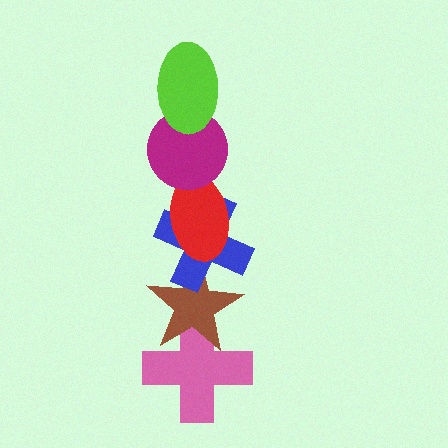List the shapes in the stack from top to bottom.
From top to bottom: the lime ellipse, the magenta circle, the red ellipse, the blue cross, the brown star, the pink cross.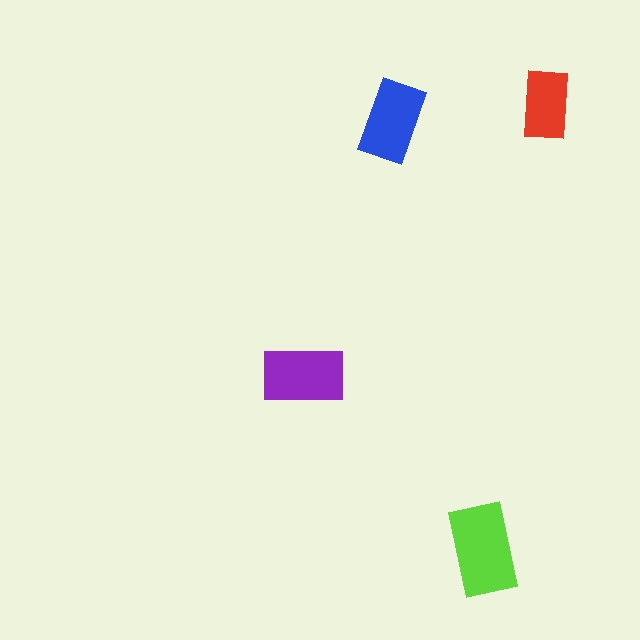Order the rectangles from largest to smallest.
the lime one, the purple one, the blue one, the red one.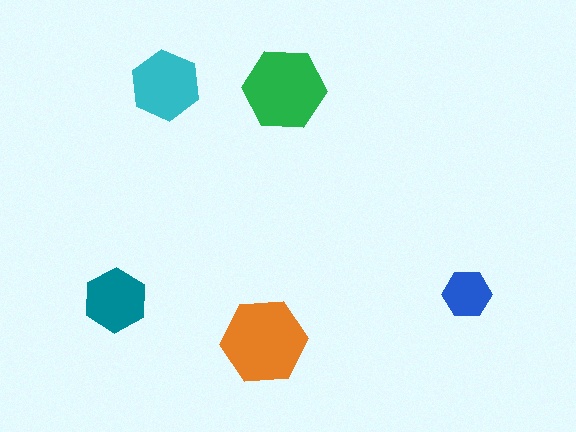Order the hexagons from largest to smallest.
the orange one, the green one, the cyan one, the teal one, the blue one.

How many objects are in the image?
There are 5 objects in the image.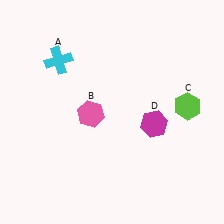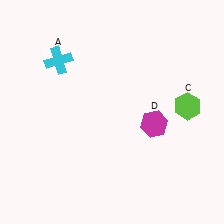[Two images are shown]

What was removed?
The pink hexagon (B) was removed in Image 2.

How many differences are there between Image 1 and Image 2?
There is 1 difference between the two images.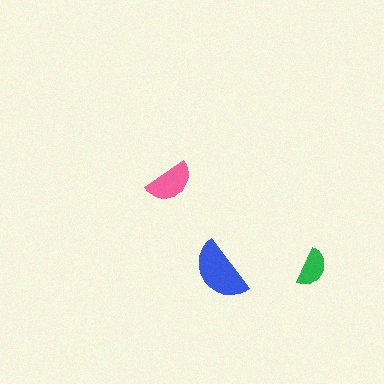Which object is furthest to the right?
The green semicircle is rightmost.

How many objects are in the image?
There are 3 objects in the image.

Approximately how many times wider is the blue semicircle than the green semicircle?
About 1.5 times wider.